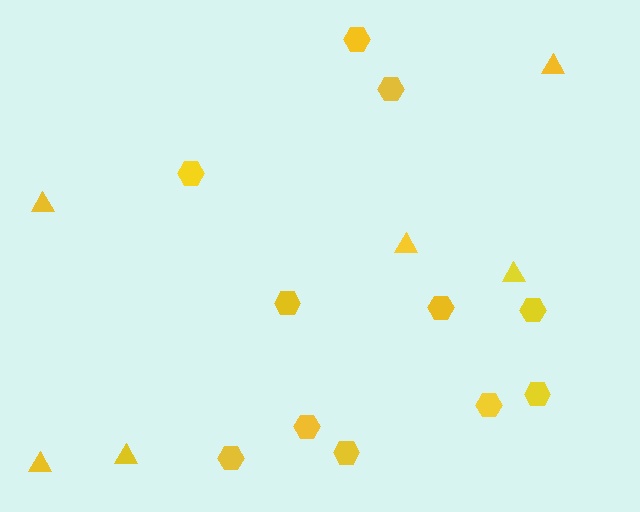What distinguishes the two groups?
There are 2 groups: one group of triangles (6) and one group of hexagons (11).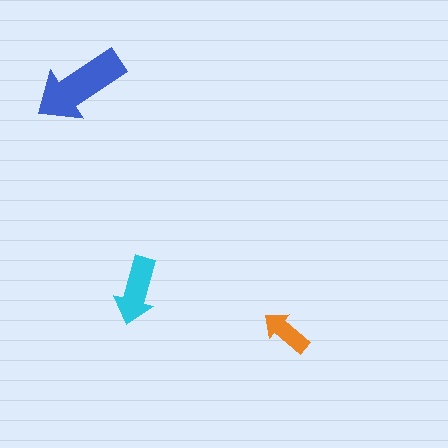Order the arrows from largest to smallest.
the blue one, the cyan one, the orange one.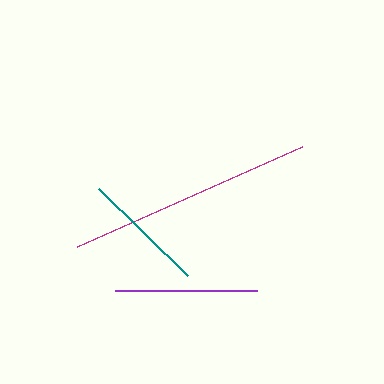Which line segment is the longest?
The magenta line is the longest at approximately 246 pixels.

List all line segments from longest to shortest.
From longest to shortest: magenta, purple, teal.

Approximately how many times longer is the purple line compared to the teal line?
The purple line is approximately 1.1 times the length of the teal line.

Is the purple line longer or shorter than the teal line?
The purple line is longer than the teal line.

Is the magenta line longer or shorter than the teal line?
The magenta line is longer than the teal line.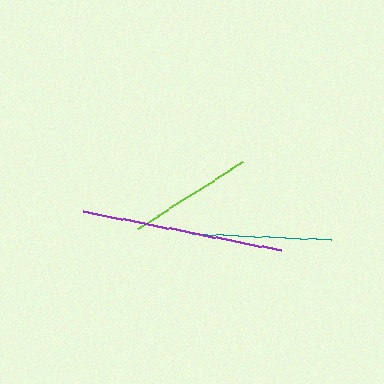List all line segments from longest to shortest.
From longest to shortest: purple, teal, lime.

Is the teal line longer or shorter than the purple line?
The purple line is longer than the teal line.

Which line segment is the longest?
The purple line is the longest at approximately 203 pixels.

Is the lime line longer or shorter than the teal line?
The teal line is longer than the lime line.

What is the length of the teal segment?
The teal segment is approximately 138 pixels long.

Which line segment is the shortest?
The lime line is the shortest at approximately 125 pixels.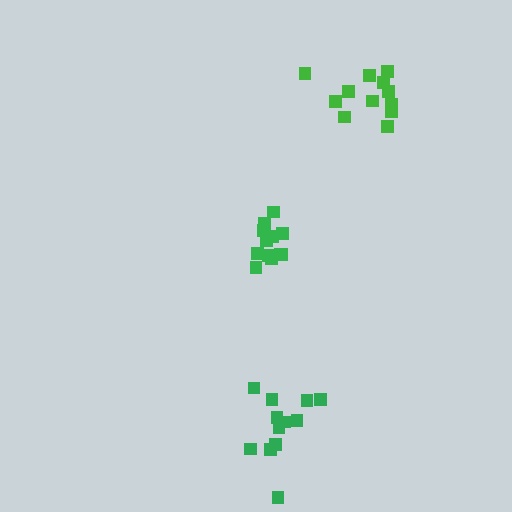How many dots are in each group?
Group 1: 12 dots, Group 2: 12 dots, Group 3: 12 dots (36 total).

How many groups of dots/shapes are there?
There are 3 groups.